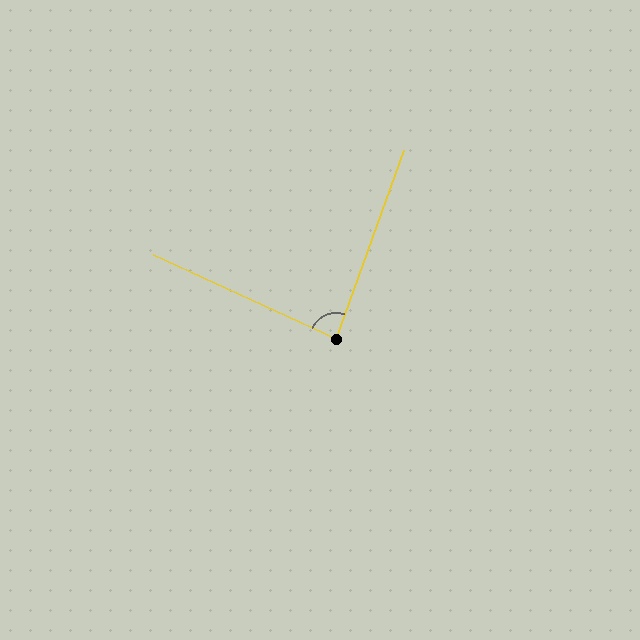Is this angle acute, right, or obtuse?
It is acute.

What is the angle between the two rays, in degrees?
Approximately 85 degrees.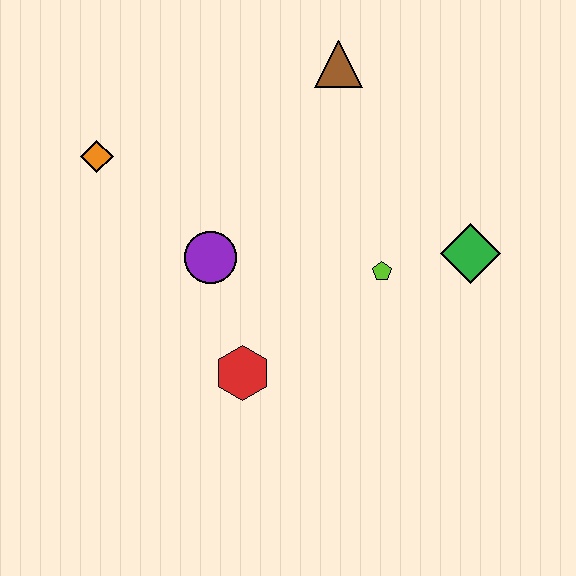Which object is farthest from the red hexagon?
The brown triangle is farthest from the red hexagon.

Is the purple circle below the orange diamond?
Yes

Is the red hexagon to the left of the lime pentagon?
Yes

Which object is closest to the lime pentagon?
The green diamond is closest to the lime pentagon.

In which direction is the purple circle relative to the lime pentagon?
The purple circle is to the left of the lime pentagon.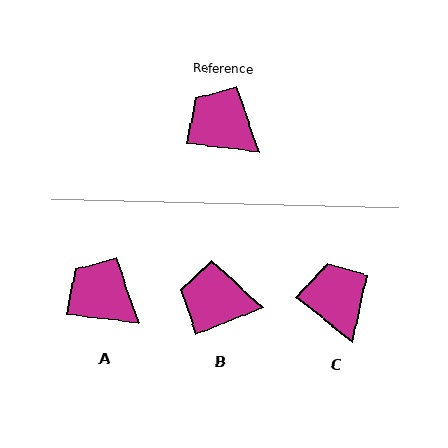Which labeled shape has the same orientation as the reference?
A.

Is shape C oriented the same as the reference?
No, it is off by about 32 degrees.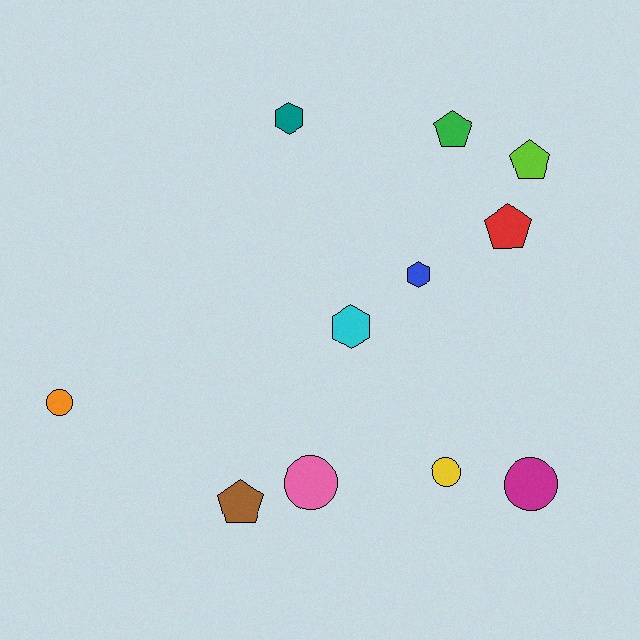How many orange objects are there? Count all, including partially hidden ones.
There is 1 orange object.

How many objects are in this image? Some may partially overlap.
There are 11 objects.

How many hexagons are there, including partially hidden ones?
There are 3 hexagons.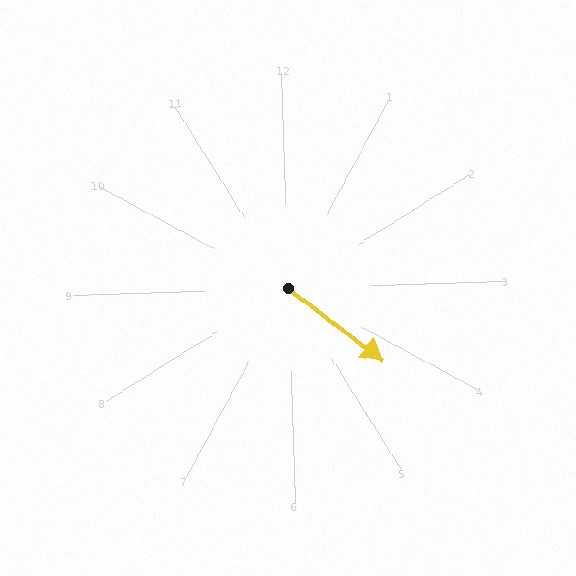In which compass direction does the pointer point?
Southeast.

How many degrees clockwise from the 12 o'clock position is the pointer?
Approximately 129 degrees.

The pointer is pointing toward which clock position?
Roughly 4 o'clock.